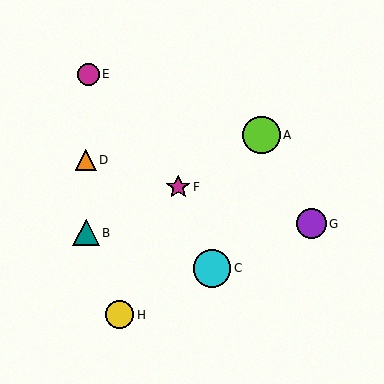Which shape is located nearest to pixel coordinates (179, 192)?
The magenta star (labeled F) at (178, 187) is nearest to that location.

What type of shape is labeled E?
Shape E is a magenta circle.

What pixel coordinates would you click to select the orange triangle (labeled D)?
Click at (86, 160) to select the orange triangle D.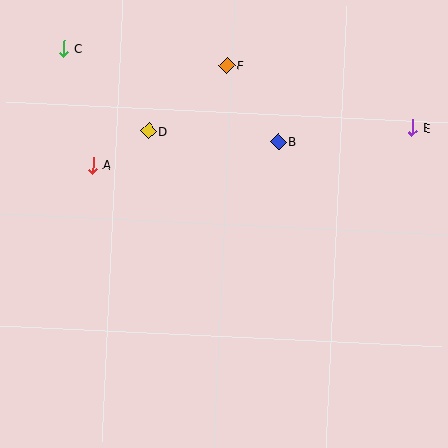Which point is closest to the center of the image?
Point B at (278, 142) is closest to the center.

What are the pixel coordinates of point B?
Point B is at (278, 142).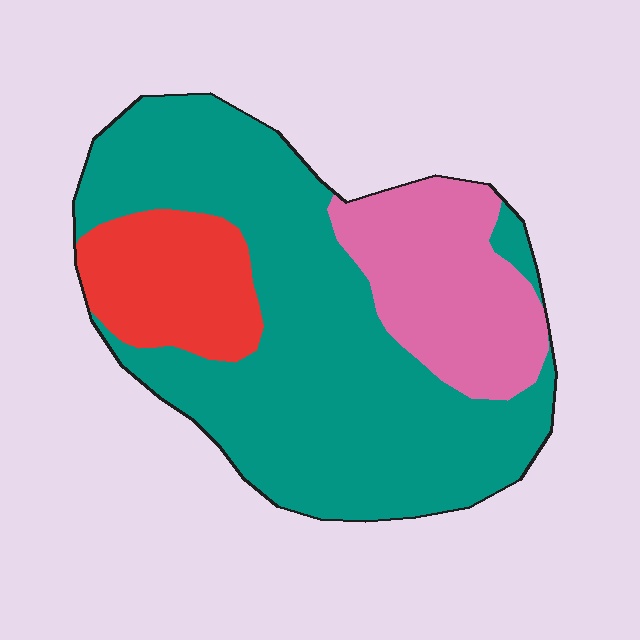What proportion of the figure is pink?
Pink covers around 20% of the figure.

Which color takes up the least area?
Red, at roughly 15%.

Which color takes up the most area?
Teal, at roughly 65%.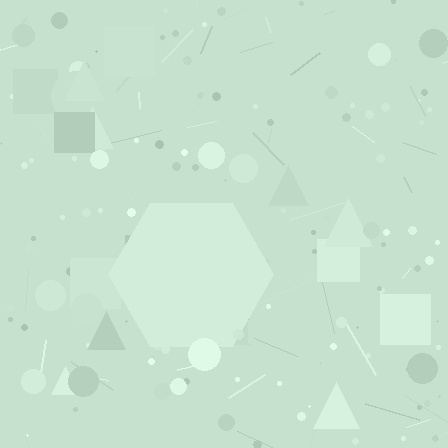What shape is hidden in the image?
A hexagon is hidden in the image.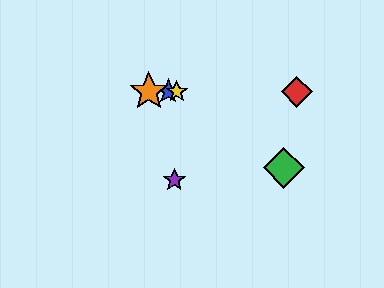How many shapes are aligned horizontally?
4 shapes (the red diamond, the blue star, the yellow star, the orange star) are aligned horizontally.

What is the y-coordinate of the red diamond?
The red diamond is at y≈92.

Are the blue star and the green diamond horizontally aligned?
No, the blue star is at y≈92 and the green diamond is at y≈168.